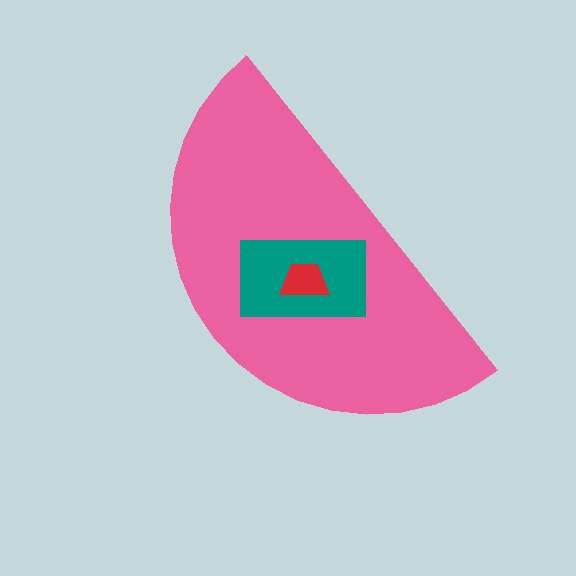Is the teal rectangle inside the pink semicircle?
Yes.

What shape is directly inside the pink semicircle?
The teal rectangle.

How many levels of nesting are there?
3.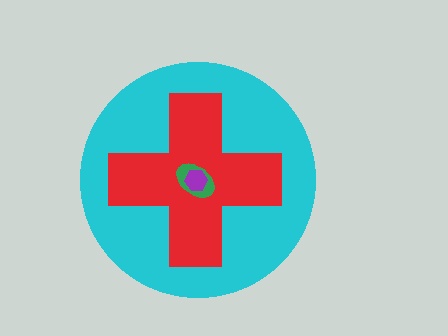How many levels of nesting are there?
4.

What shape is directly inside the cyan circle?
The red cross.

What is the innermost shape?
The purple hexagon.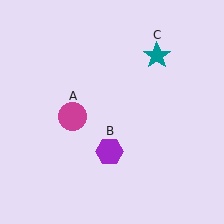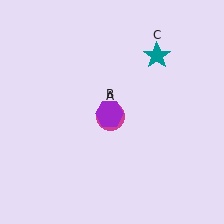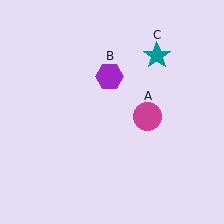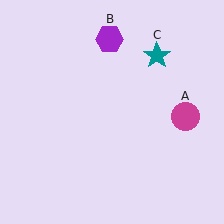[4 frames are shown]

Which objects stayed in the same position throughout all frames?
Teal star (object C) remained stationary.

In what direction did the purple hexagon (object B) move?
The purple hexagon (object B) moved up.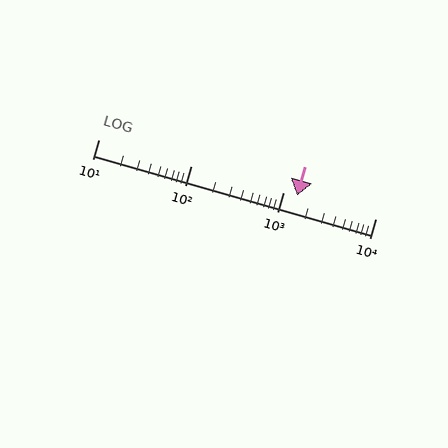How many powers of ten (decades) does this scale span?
The scale spans 3 decades, from 10 to 10000.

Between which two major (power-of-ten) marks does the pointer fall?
The pointer is between 1000 and 10000.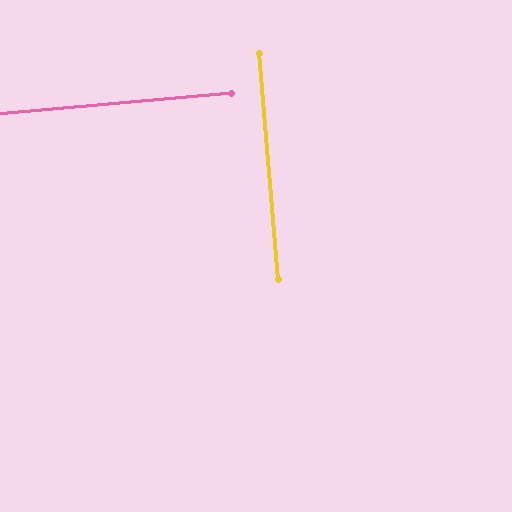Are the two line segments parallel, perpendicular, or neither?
Perpendicular — they meet at approximately 90°.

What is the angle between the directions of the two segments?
Approximately 90 degrees.